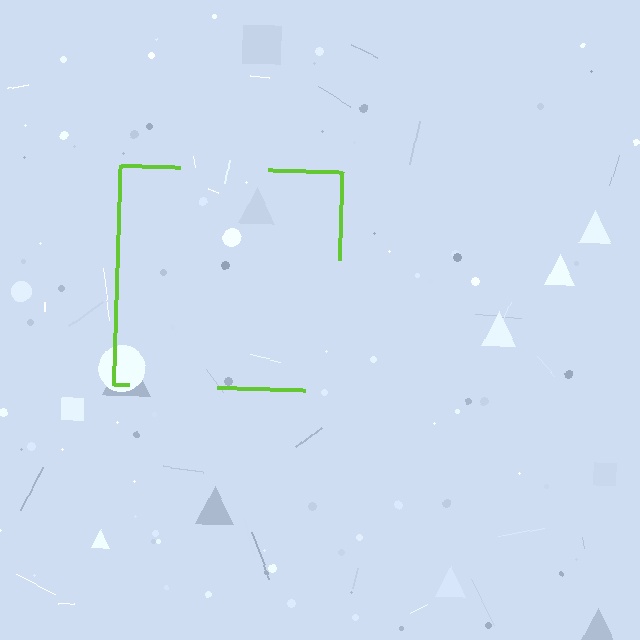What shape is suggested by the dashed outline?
The dashed outline suggests a square.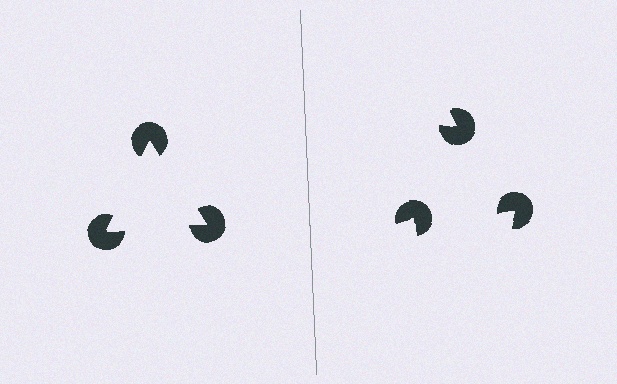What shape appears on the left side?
An illusory triangle.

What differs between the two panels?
The pac-man discs are positioned identically on both sides; only the wedge orientations differ. On the left they align to a triangle; on the right they are misaligned.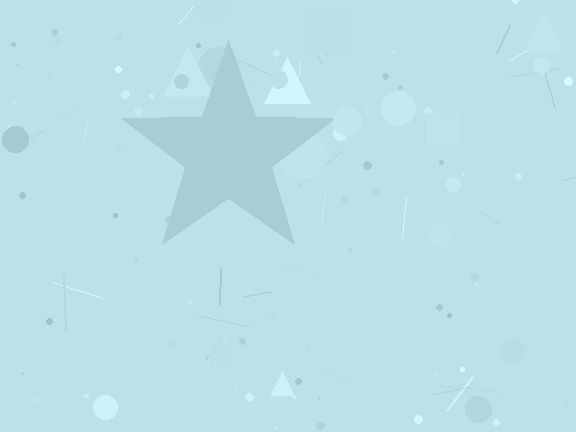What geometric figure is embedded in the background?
A star is embedded in the background.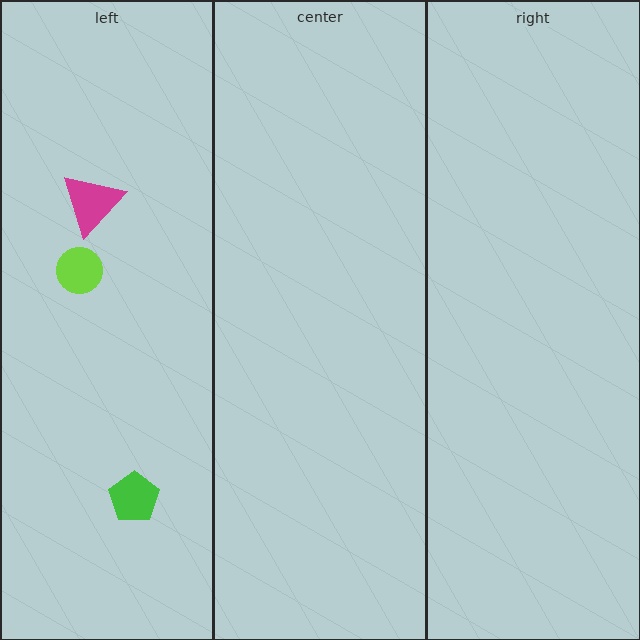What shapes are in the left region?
The magenta triangle, the lime circle, the green pentagon.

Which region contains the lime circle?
The left region.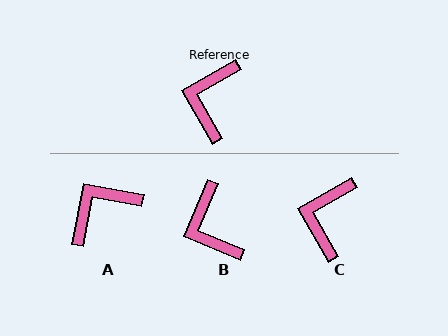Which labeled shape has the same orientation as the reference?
C.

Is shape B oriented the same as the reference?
No, it is off by about 37 degrees.